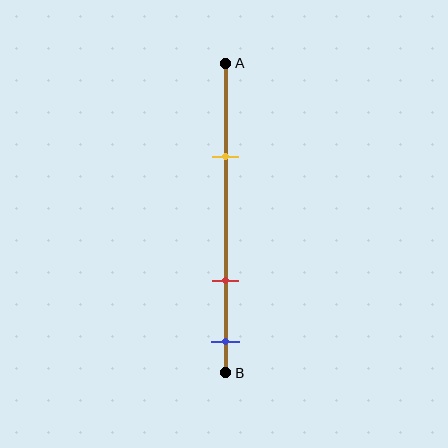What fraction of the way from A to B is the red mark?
The red mark is approximately 70% (0.7) of the way from A to B.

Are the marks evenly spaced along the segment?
No, the marks are not evenly spaced.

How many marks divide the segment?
There are 3 marks dividing the segment.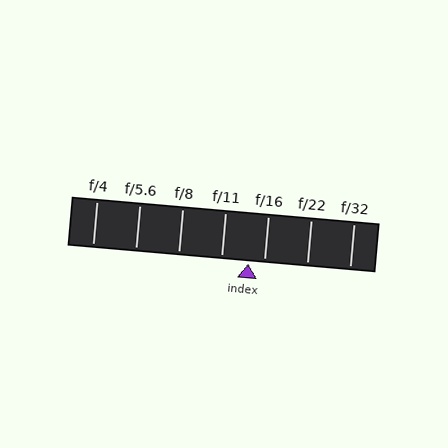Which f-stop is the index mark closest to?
The index mark is closest to f/16.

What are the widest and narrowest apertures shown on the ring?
The widest aperture shown is f/4 and the narrowest is f/32.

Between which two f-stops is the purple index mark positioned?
The index mark is between f/11 and f/16.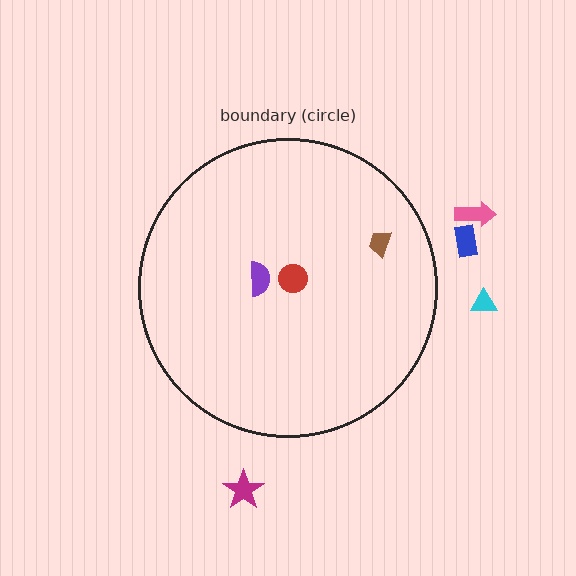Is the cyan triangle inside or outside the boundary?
Outside.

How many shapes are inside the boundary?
3 inside, 4 outside.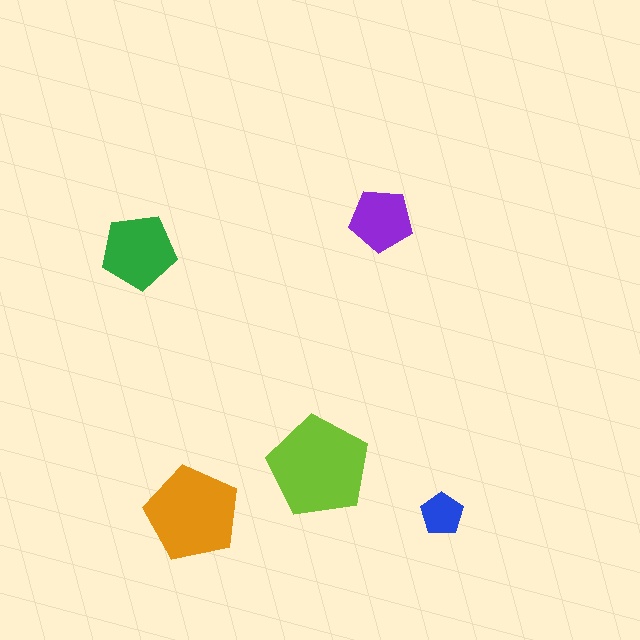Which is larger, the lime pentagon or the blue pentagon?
The lime one.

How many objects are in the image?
There are 5 objects in the image.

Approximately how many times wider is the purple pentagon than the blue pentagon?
About 1.5 times wider.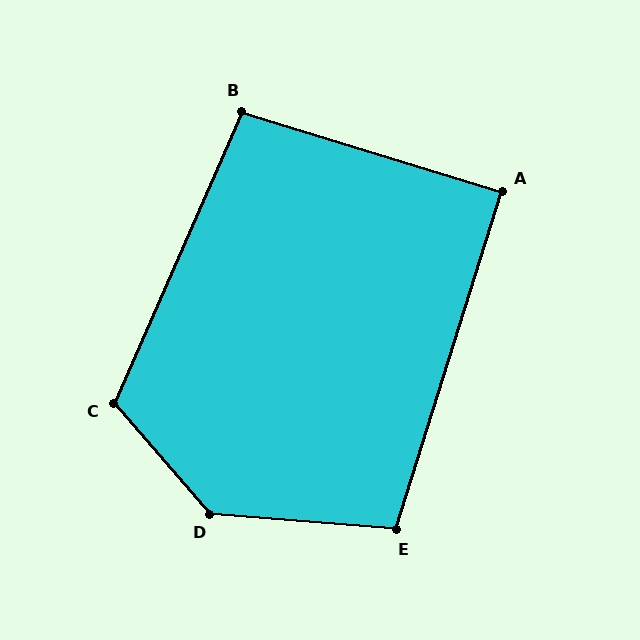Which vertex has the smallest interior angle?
A, at approximately 90 degrees.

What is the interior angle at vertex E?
Approximately 103 degrees (obtuse).